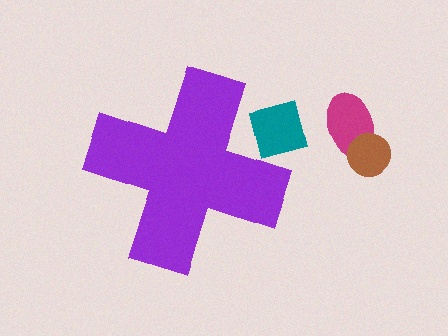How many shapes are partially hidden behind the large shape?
1 shape is partially hidden.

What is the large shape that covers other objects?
A purple cross.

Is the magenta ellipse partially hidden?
No, the magenta ellipse is fully visible.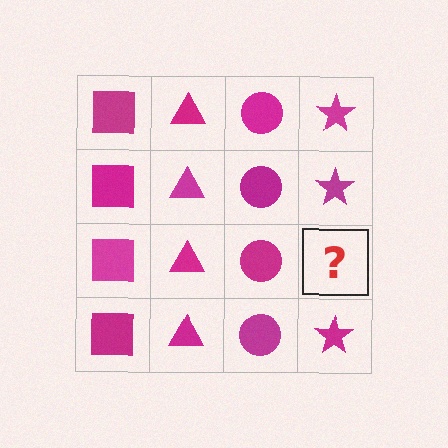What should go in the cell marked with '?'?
The missing cell should contain a magenta star.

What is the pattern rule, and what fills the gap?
The rule is that each column has a consistent shape. The gap should be filled with a magenta star.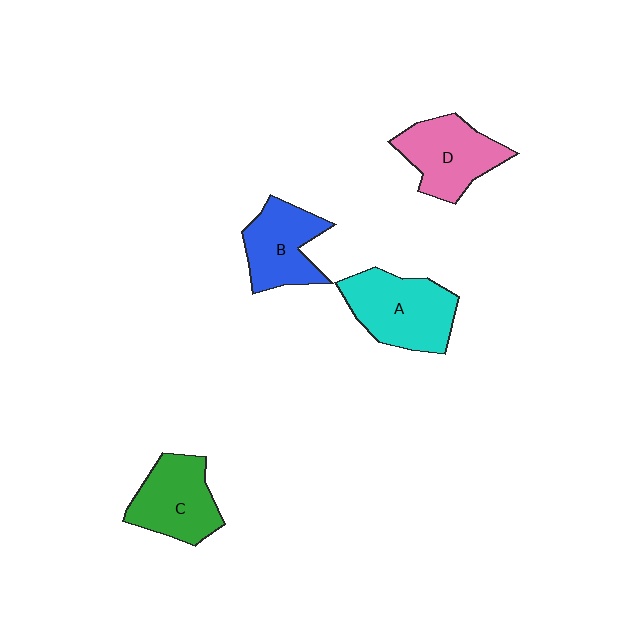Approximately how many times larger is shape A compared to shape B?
Approximately 1.3 times.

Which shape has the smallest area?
Shape B (blue).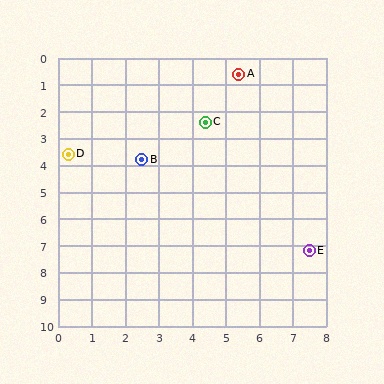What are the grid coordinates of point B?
Point B is at approximately (2.5, 3.8).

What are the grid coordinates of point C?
Point C is at approximately (4.4, 2.4).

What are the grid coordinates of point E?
Point E is at approximately (7.5, 7.2).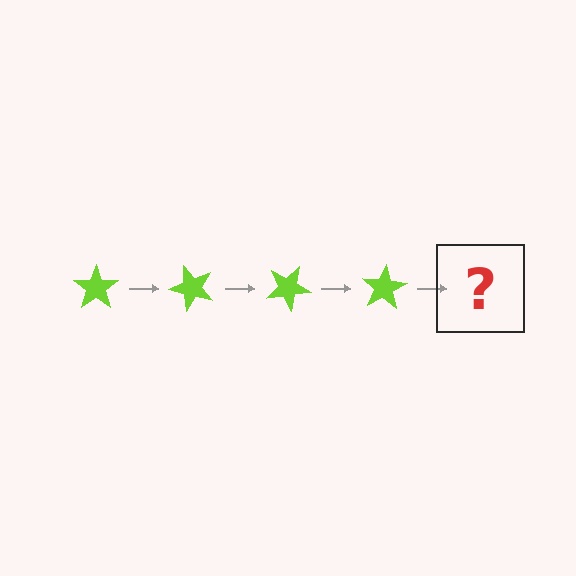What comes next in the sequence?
The next element should be a lime star rotated 200 degrees.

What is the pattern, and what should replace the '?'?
The pattern is that the star rotates 50 degrees each step. The '?' should be a lime star rotated 200 degrees.